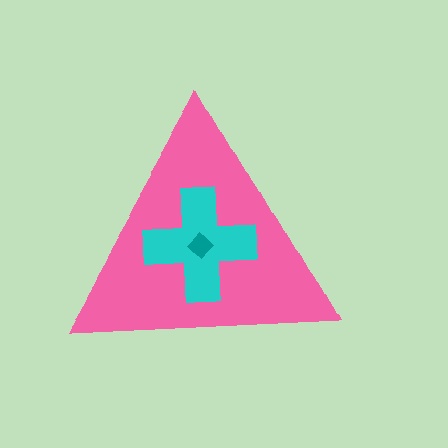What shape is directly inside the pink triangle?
The cyan cross.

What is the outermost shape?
The pink triangle.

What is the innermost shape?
The teal diamond.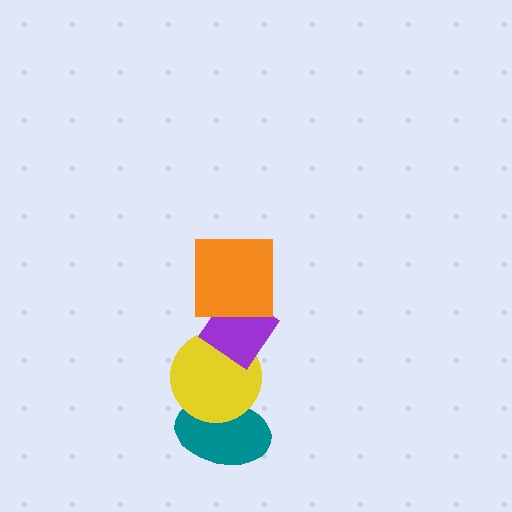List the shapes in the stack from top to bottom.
From top to bottom: the orange square, the purple diamond, the yellow circle, the teal ellipse.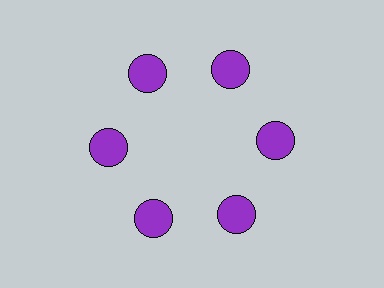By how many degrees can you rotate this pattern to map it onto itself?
The pattern maps onto itself every 60 degrees of rotation.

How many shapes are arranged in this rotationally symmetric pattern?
There are 6 shapes, arranged in 6 groups of 1.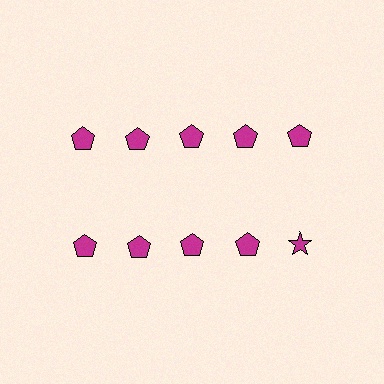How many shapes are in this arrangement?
There are 10 shapes arranged in a grid pattern.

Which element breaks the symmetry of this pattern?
The magenta star in the second row, rightmost column breaks the symmetry. All other shapes are magenta pentagons.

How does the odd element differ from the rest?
It has a different shape: star instead of pentagon.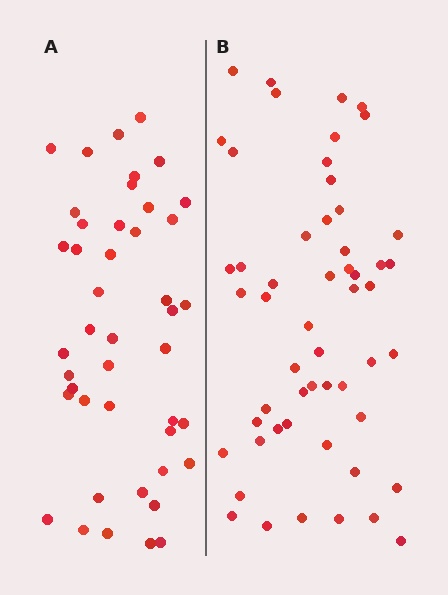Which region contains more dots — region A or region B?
Region B (the right region) has more dots.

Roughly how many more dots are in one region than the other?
Region B has roughly 10 or so more dots than region A.